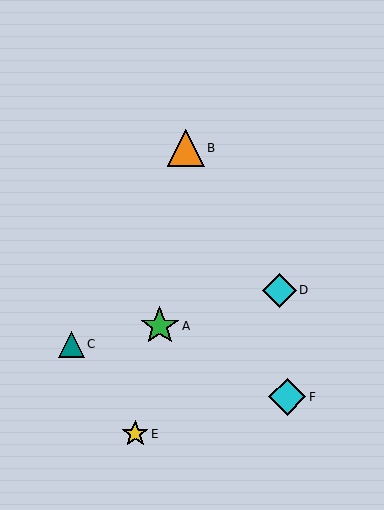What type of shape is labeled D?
Shape D is a cyan diamond.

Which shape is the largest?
The green star (labeled A) is the largest.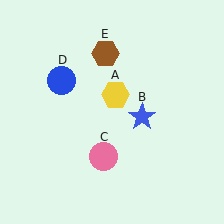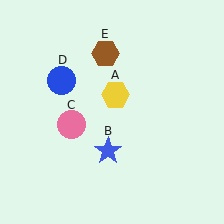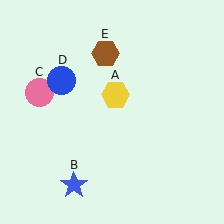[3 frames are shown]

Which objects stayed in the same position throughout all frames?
Yellow hexagon (object A) and blue circle (object D) and brown hexagon (object E) remained stationary.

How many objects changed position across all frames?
2 objects changed position: blue star (object B), pink circle (object C).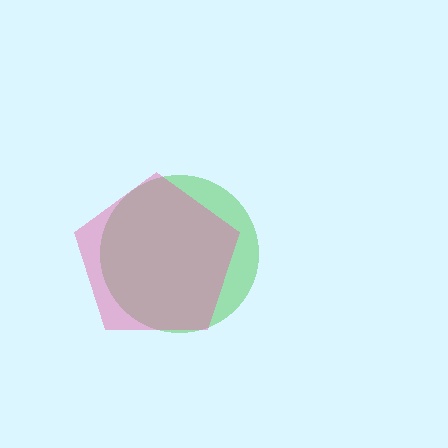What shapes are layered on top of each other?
The layered shapes are: a green circle, a pink pentagon.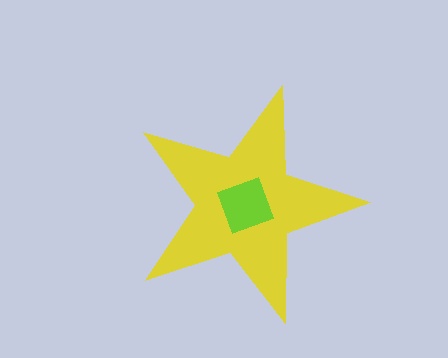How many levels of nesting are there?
2.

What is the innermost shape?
The lime square.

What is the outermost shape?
The yellow star.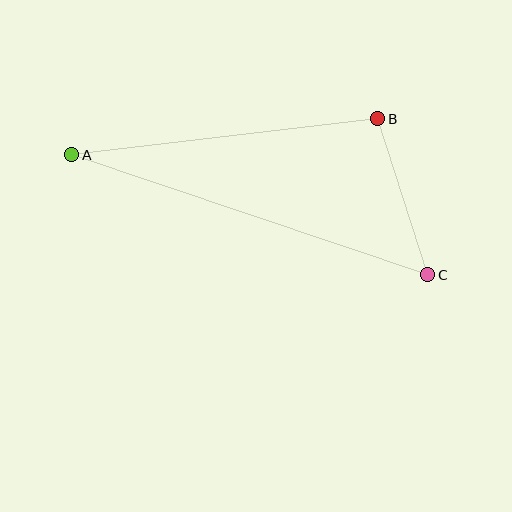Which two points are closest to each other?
Points B and C are closest to each other.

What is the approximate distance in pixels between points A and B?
The distance between A and B is approximately 308 pixels.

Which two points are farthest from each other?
Points A and C are farthest from each other.